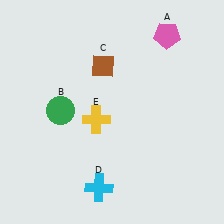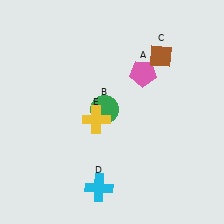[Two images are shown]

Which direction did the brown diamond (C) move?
The brown diamond (C) moved right.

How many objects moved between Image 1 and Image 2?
3 objects moved between the two images.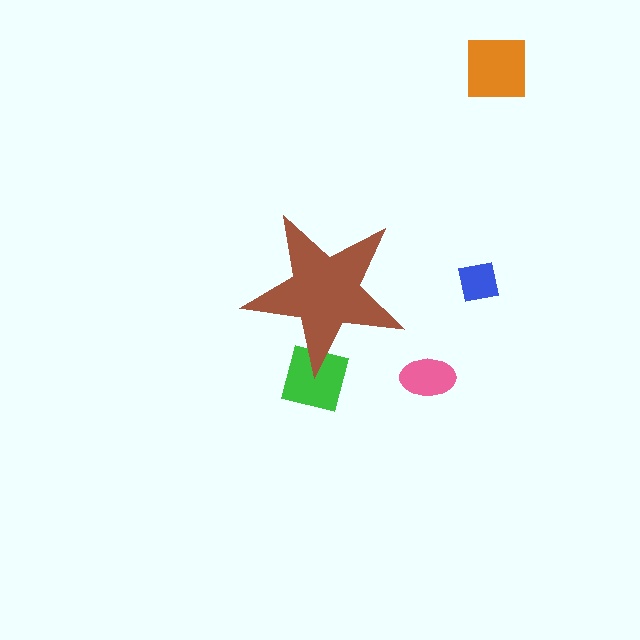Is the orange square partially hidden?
No, the orange square is fully visible.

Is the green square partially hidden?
Yes, the green square is partially hidden behind the brown star.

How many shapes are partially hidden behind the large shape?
1 shape is partially hidden.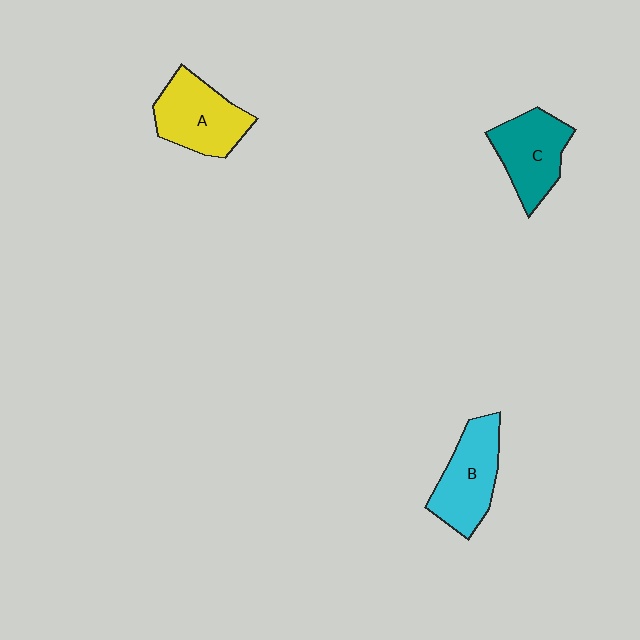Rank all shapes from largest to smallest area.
From largest to smallest: A (yellow), B (cyan), C (teal).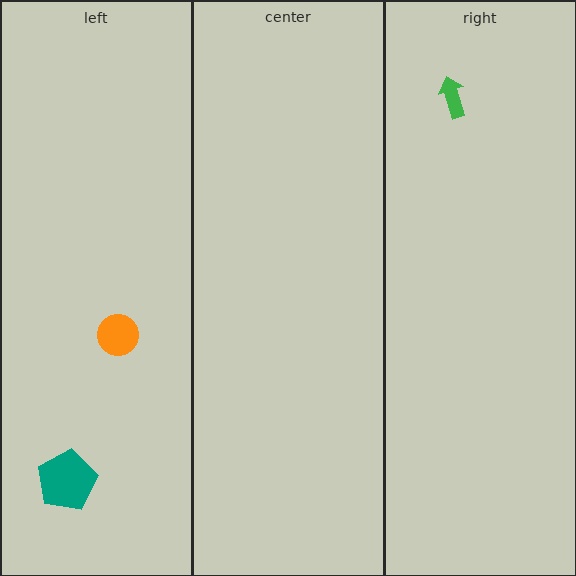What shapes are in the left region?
The orange circle, the teal pentagon.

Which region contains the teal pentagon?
The left region.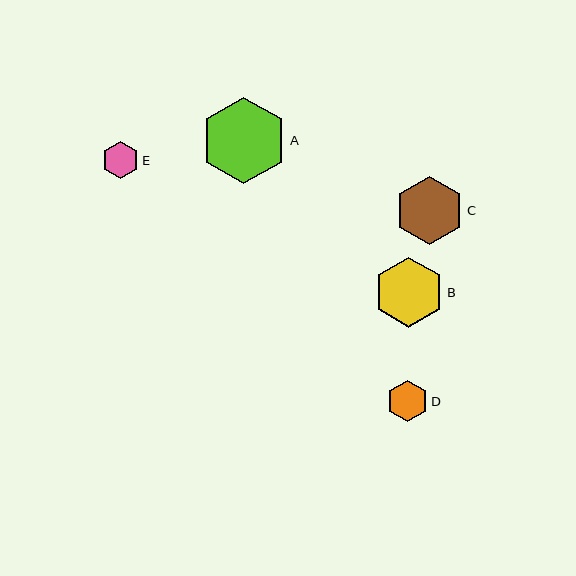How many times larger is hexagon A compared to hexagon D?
Hexagon A is approximately 2.1 times the size of hexagon D.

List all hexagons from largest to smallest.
From largest to smallest: A, B, C, D, E.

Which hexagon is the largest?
Hexagon A is the largest with a size of approximately 87 pixels.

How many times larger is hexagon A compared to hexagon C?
Hexagon A is approximately 1.3 times the size of hexagon C.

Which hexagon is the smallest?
Hexagon E is the smallest with a size of approximately 37 pixels.